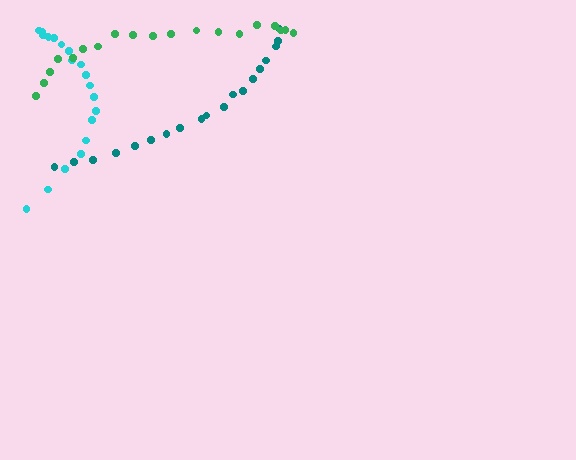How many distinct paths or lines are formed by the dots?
There are 3 distinct paths.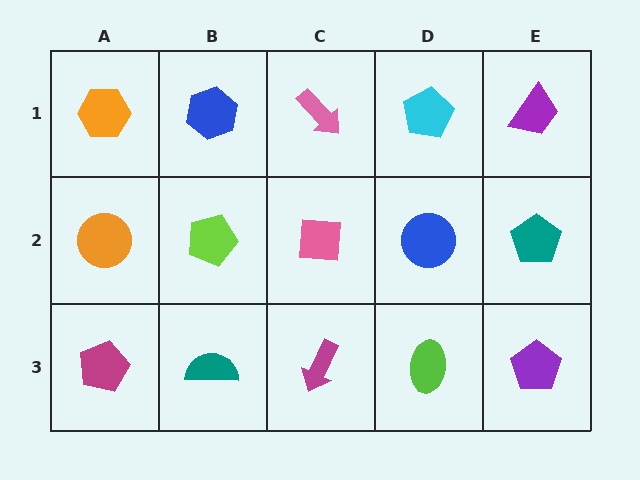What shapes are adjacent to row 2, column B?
A blue hexagon (row 1, column B), a teal semicircle (row 3, column B), an orange circle (row 2, column A), a pink square (row 2, column C).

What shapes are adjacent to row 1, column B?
A lime pentagon (row 2, column B), an orange hexagon (row 1, column A), a pink arrow (row 1, column C).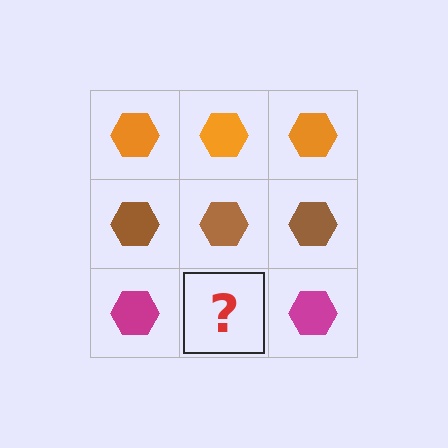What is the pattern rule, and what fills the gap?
The rule is that each row has a consistent color. The gap should be filled with a magenta hexagon.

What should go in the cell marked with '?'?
The missing cell should contain a magenta hexagon.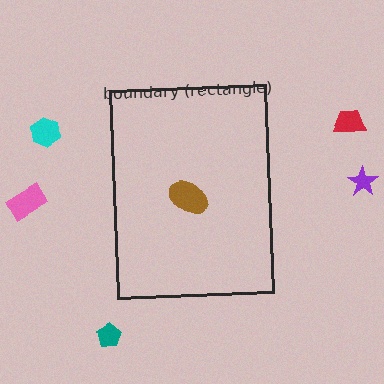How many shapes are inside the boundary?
1 inside, 5 outside.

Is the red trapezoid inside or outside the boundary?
Outside.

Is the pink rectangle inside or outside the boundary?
Outside.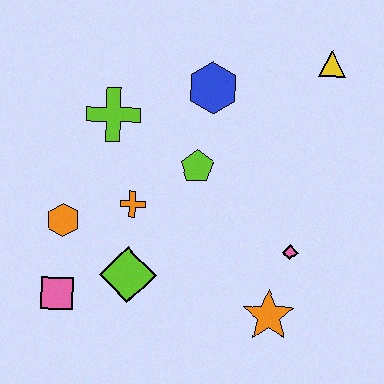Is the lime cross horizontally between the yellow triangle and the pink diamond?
No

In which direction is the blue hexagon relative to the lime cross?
The blue hexagon is to the right of the lime cross.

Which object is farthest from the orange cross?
The yellow triangle is farthest from the orange cross.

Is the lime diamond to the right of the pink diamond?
No